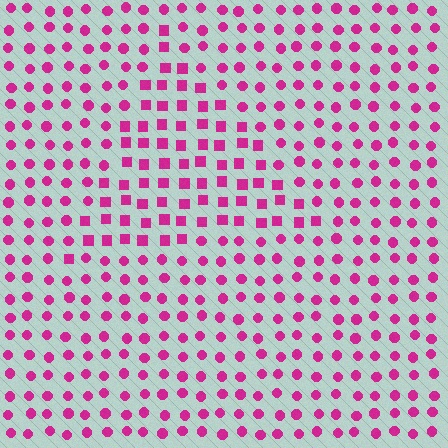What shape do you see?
I see a triangle.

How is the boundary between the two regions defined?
The boundary is defined by a change in element shape: squares inside vs. circles outside. All elements share the same color and spacing.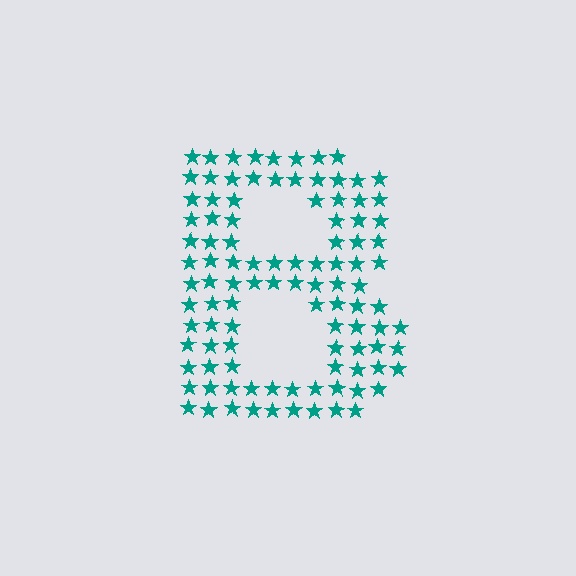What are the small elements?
The small elements are stars.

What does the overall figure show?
The overall figure shows the letter B.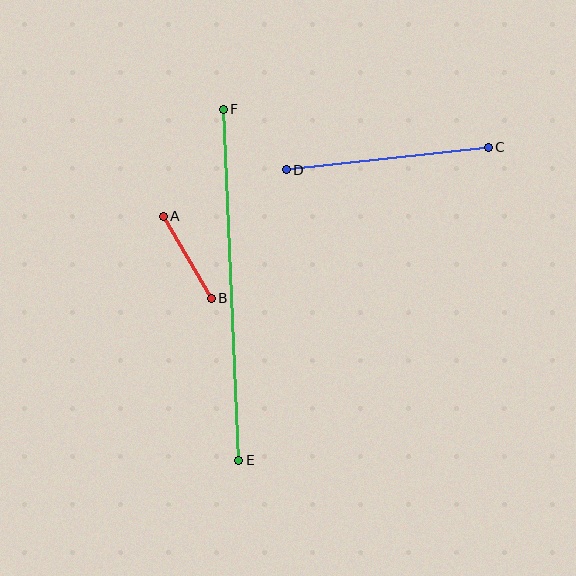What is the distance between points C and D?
The distance is approximately 203 pixels.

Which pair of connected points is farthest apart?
Points E and F are farthest apart.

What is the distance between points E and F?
The distance is approximately 351 pixels.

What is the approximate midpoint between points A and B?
The midpoint is at approximately (187, 257) pixels.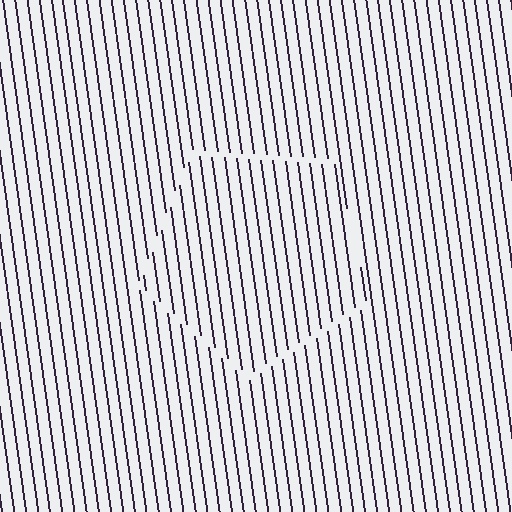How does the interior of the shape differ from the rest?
The interior of the shape contains the same grating, shifted by half a period — the contour is defined by the phase discontinuity where line-ends from the inner and outer gratings abut.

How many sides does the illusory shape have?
5 sides — the line-ends trace a pentagon.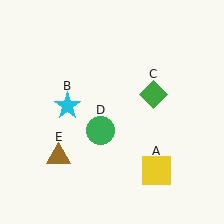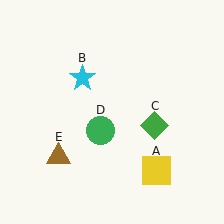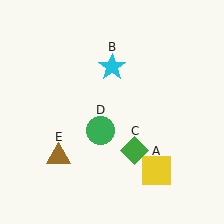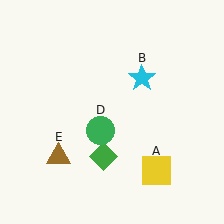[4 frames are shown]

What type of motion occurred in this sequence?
The cyan star (object B), green diamond (object C) rotated clockwise around the center of the scene.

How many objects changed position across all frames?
2 objects changed position: cyan star (object B), green diamond (object C).